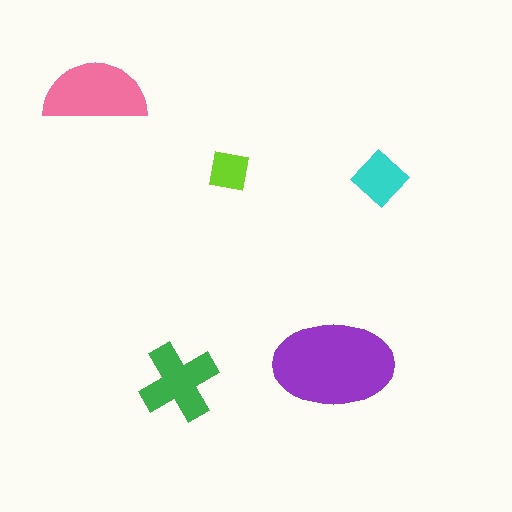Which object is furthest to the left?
The pink semicircle is leftmost.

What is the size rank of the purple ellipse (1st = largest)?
1st.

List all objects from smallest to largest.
The lime square, the cyan diamond, the green cross, the pink semicircle, the purple ellipse.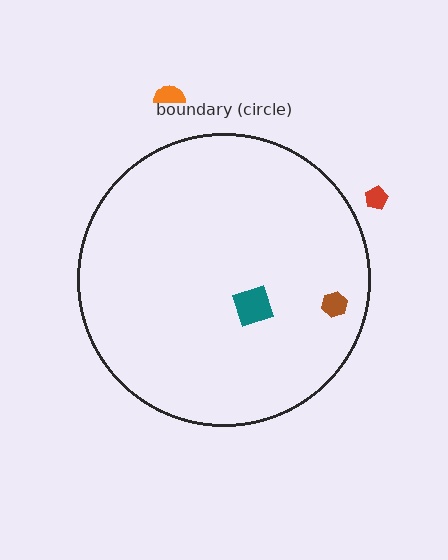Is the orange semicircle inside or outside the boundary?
Outside.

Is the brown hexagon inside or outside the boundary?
Inside.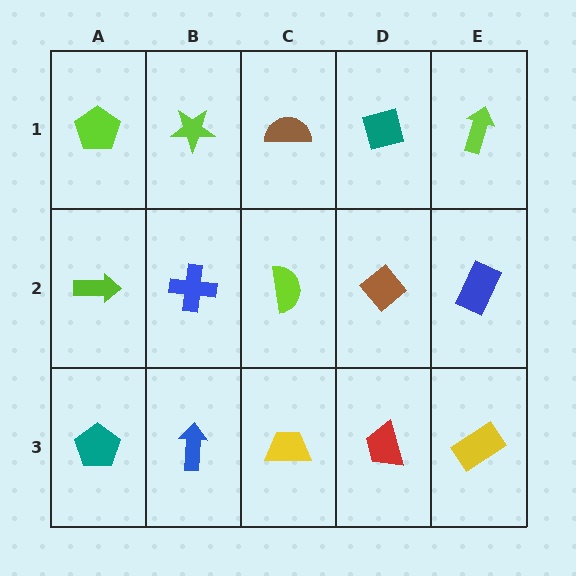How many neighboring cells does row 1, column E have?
2.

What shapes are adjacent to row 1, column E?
A blue rectangle (row 2, column E), a teal square (row 1, column D).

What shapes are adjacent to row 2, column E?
A lime arrow (row 1, column E), a yellow rectangle (row 3, column E), a brown diamond (row 2, column D).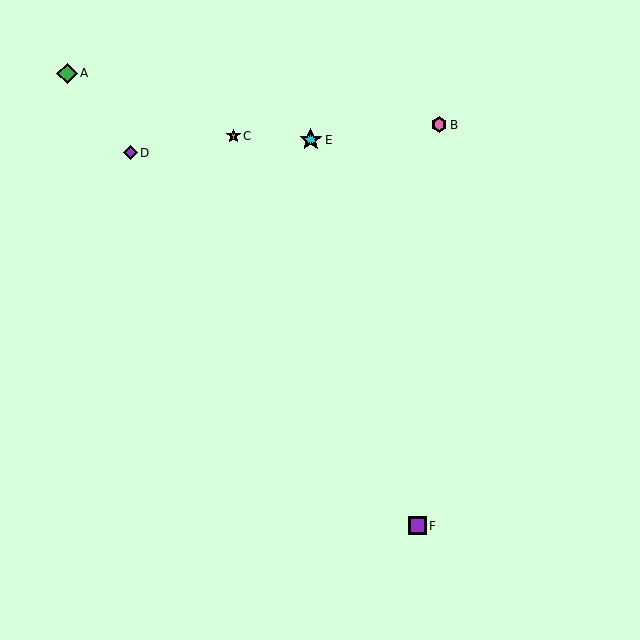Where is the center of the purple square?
The center of the purple square is at (417, 526).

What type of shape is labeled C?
Shape C is an orange star.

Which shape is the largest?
The cyan star (labeled E) is the largest.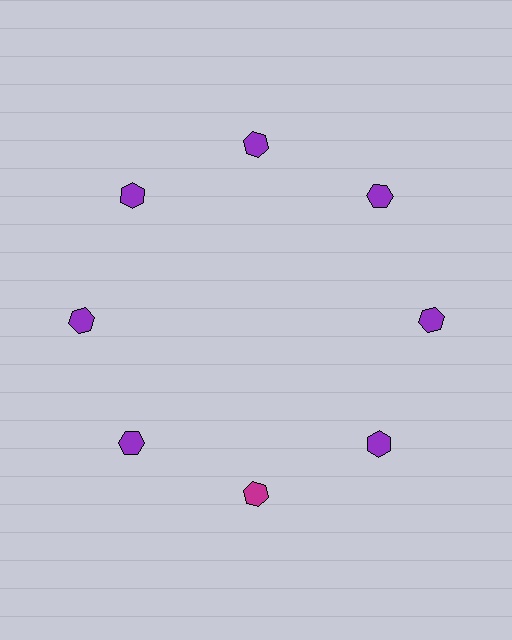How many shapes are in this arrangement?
There are 8 shapes arranged in a ring pattern.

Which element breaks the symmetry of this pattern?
The magenta hexagon at roughly the 6 o'clock position breaks the symmetry. All other shapes are purple hexagons.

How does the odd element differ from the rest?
It has a different color: magenta instead of purple.